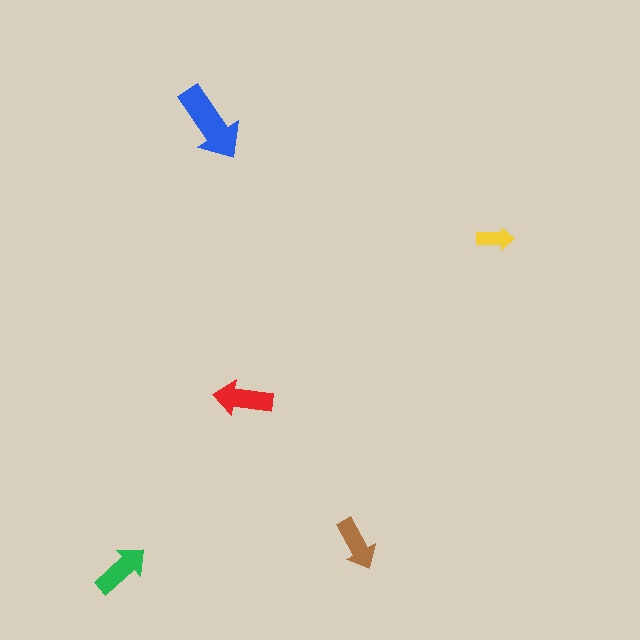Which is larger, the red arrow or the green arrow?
The red one.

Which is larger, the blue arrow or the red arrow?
The blue one.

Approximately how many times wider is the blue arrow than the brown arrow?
About 1.5 times wider.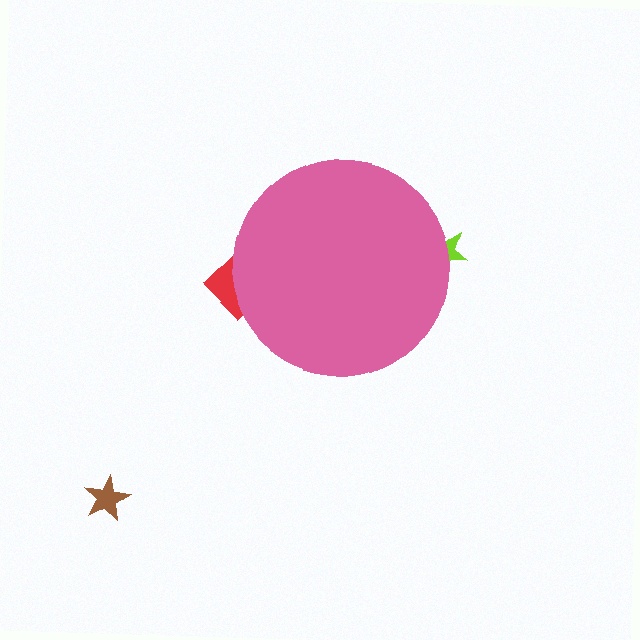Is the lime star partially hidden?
Yes, the lime star is partially hidden behind the pink circle.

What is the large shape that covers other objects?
A pink circle.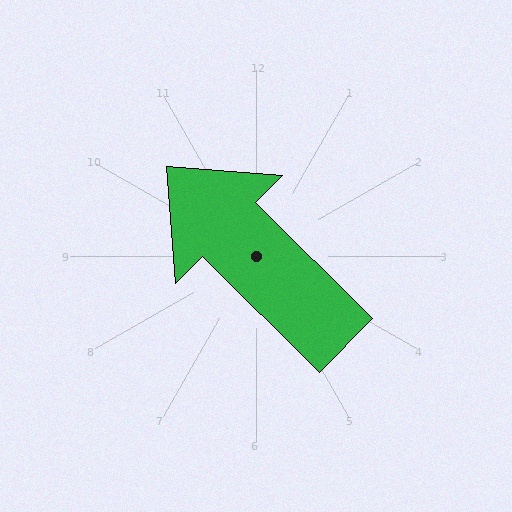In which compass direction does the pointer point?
Northwest.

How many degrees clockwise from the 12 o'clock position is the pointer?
Approximately 315 degrees.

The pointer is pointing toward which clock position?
Roughly 10 o'clock.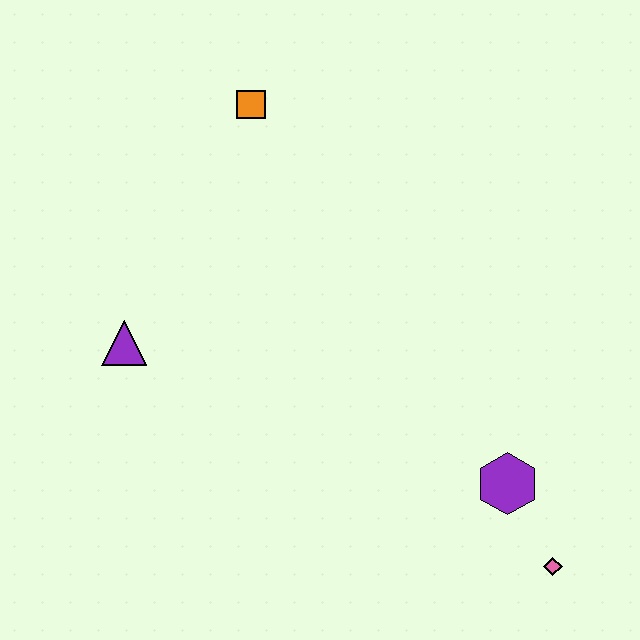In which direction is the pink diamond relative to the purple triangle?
The pink diamond is to the right of the purple triangle.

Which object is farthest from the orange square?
The pink diamond is farthest from the orange square.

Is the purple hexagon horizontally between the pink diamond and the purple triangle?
Yes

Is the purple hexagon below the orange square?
Yes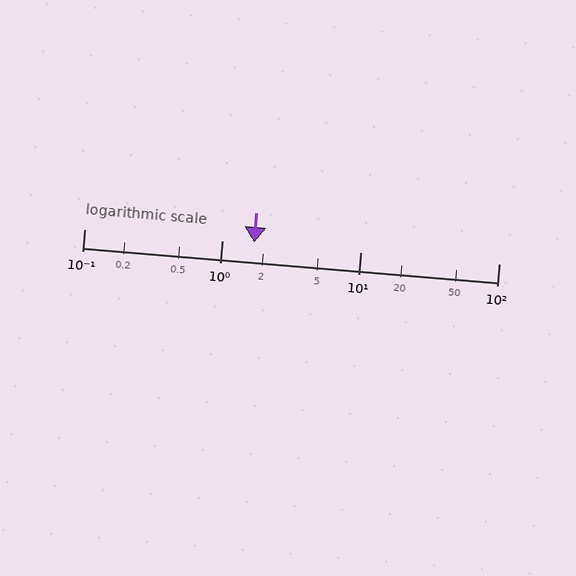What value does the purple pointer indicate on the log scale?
The pointer indicates approximately 1.7.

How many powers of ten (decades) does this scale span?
The scale spans 3 decades, from 0.1 to 100.